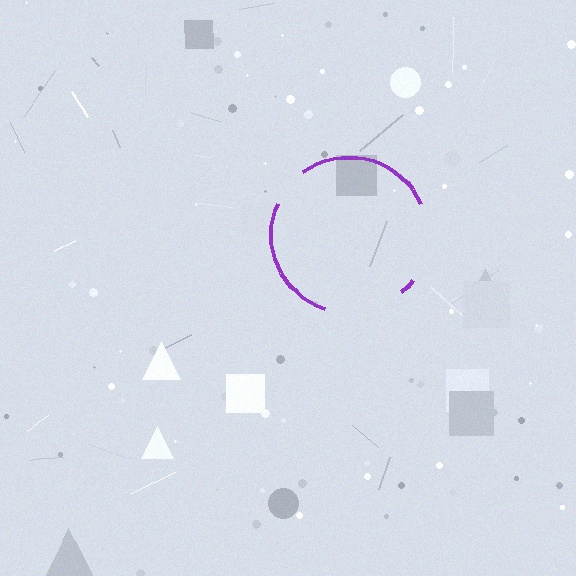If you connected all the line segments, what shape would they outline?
They would outline a circle.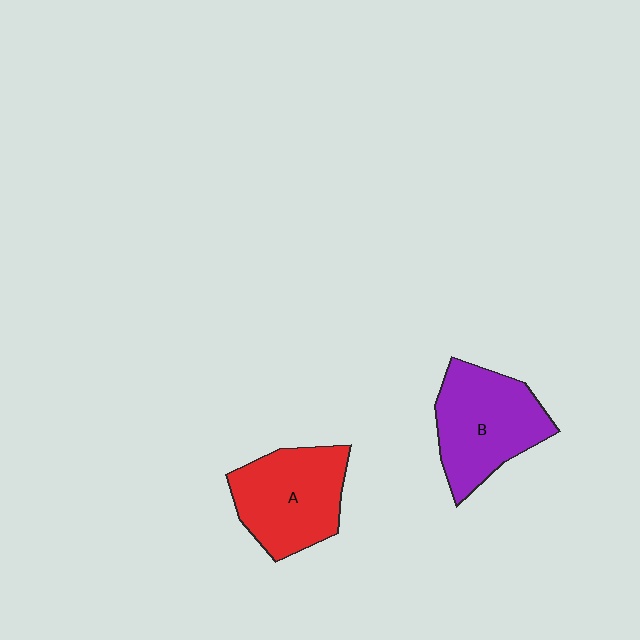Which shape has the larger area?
Shape B (purple).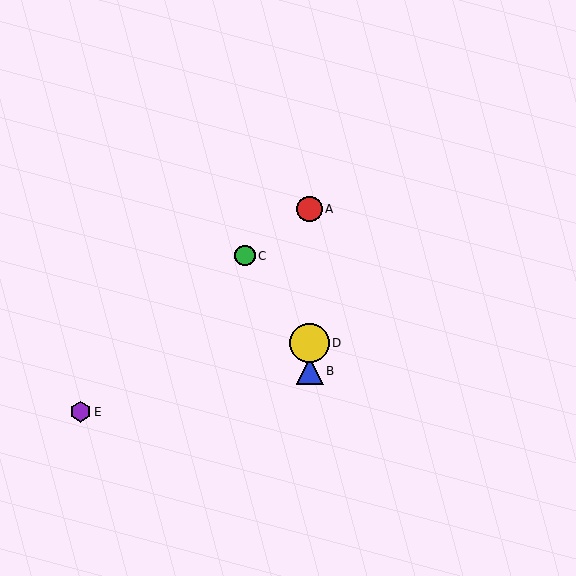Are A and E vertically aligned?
No, A is at x≈310 and E is at x≈80.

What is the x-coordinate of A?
Object A is at x≈310.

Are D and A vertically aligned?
Yes, both are at x≈310.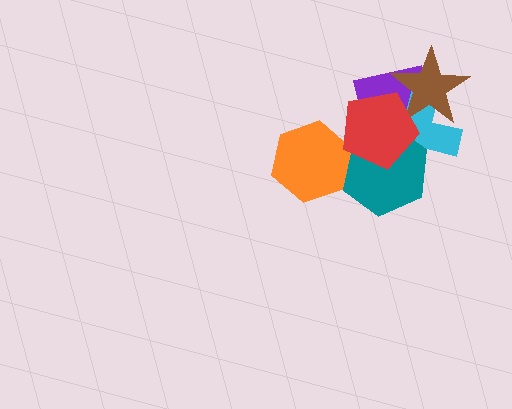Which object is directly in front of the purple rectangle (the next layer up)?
The cyan cross is directly in front of the purple rectangle.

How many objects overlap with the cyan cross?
4 objects overlap with the cyan cross.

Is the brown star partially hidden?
Yes, it is partially covered by another shape.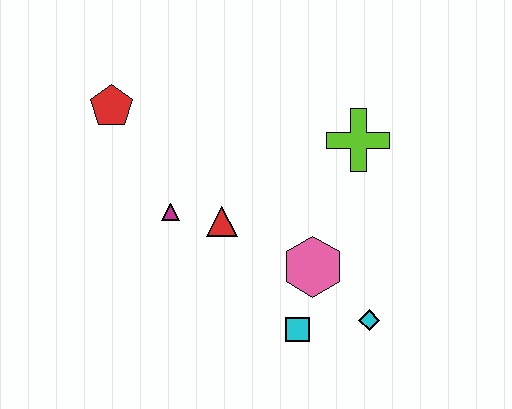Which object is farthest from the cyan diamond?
The red pentagon is farthest from the cyan diamond.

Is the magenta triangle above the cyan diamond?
Yes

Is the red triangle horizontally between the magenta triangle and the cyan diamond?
Yes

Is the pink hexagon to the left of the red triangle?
No